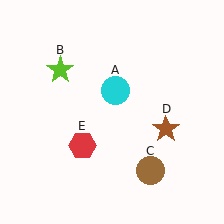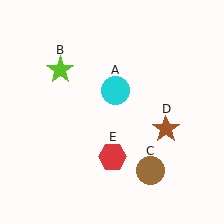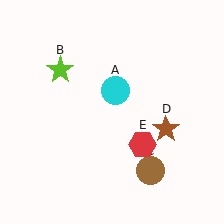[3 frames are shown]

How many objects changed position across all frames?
1 object changed position: red hexagon (object E).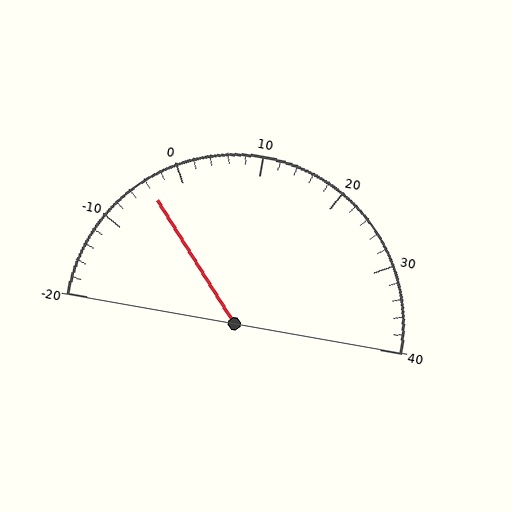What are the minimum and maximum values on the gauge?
The gauge ranges from -20 to 40.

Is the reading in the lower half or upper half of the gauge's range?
The reading is in the lower half of the range (-20 to 40).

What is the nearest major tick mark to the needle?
The nearest major tick mark is 0.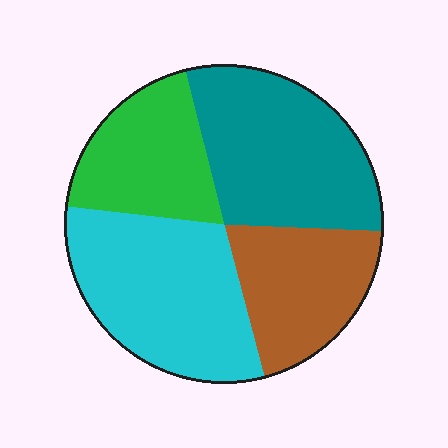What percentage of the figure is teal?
Teal takes up between a sixth and a third of the figure.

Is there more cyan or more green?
Cyan.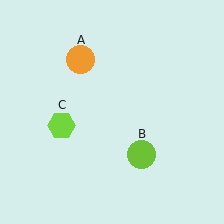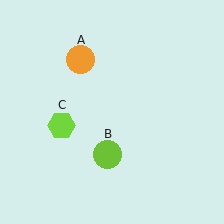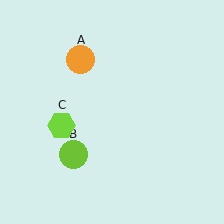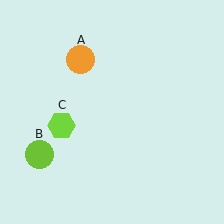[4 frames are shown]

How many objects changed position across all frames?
1 object changed position: lime circle (object B).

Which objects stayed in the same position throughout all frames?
Orange circle (object A) and lime hexagon (object C) remained stationary.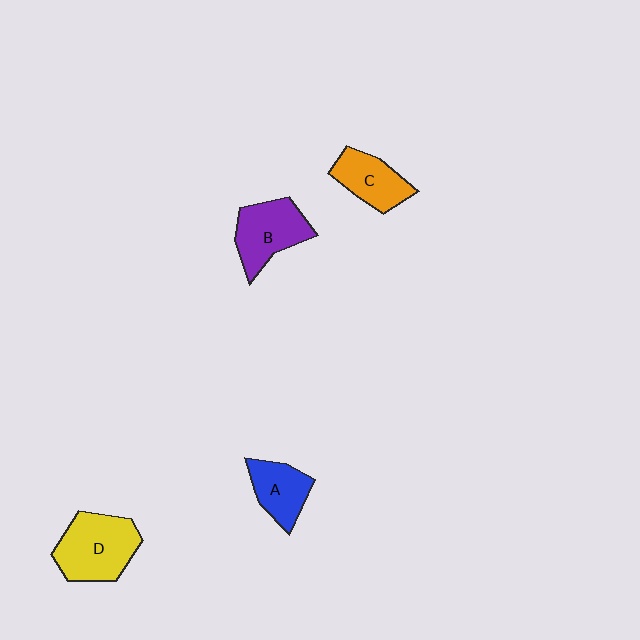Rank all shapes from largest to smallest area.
From largest to smallest: D (yellow), B (purple), C (orange), A (blue).